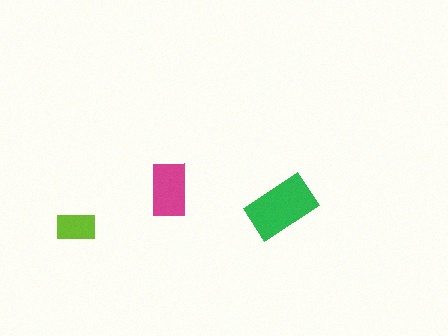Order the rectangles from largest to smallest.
the green one, the magenta one, the lime one.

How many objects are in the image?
There are 3 objects in the image.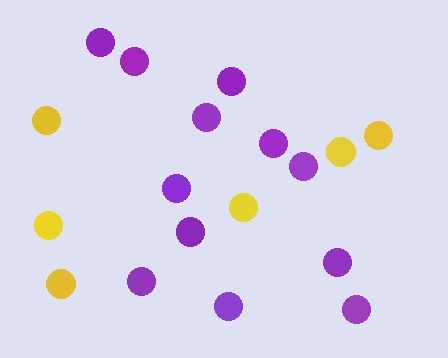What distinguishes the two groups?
There are 2 groups: one group of yellow circles (6) and one group of purple circles (12).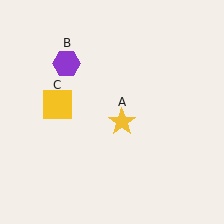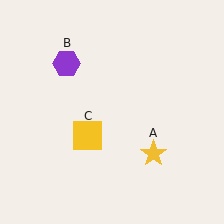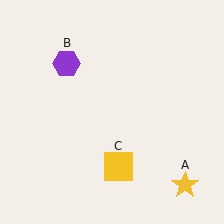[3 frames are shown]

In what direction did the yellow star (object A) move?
The yellow star (object A) moved down and to the right.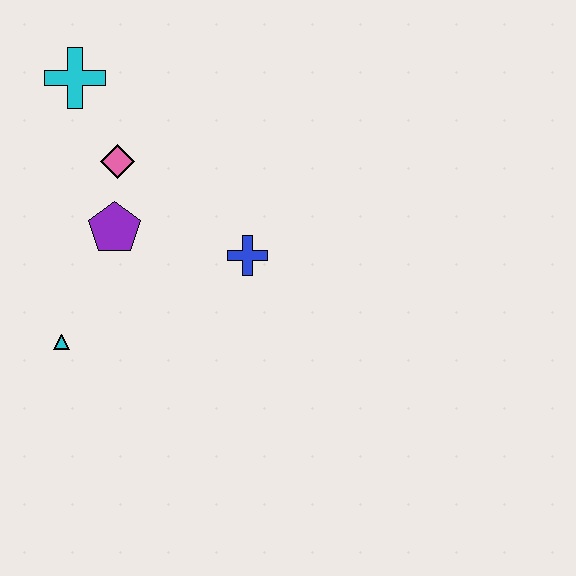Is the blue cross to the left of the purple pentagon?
No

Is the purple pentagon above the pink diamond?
No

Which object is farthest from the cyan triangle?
The cyan cross is farthest from the cyan triangle.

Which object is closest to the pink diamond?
The purple pentagon is closest to the pink diamond.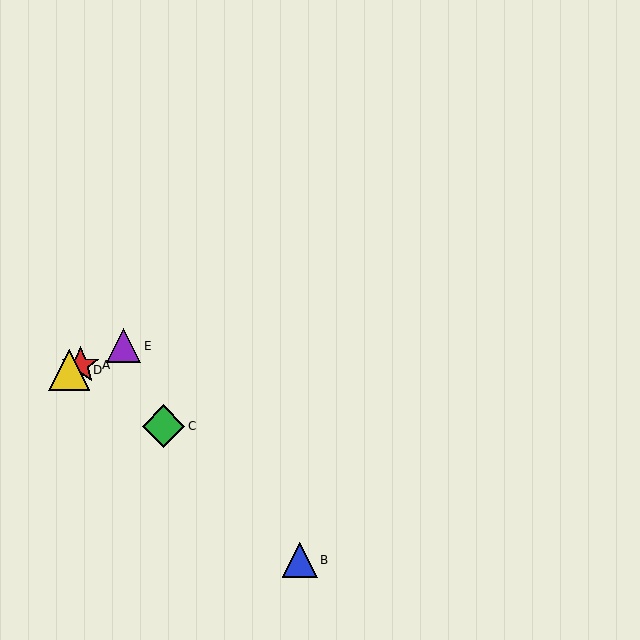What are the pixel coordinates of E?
Object E is at (124, 346).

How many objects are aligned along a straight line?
3 objects (A, D, E) are aligned along a straight line.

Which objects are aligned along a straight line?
Objects A, D, E are aligned along a straight line.